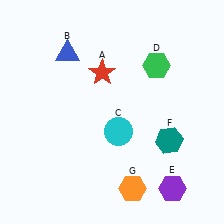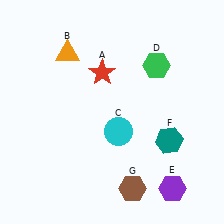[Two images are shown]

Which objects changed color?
B changed from blue to orange. G changed from orange to brown.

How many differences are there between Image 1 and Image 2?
There are 2 differences between the two images.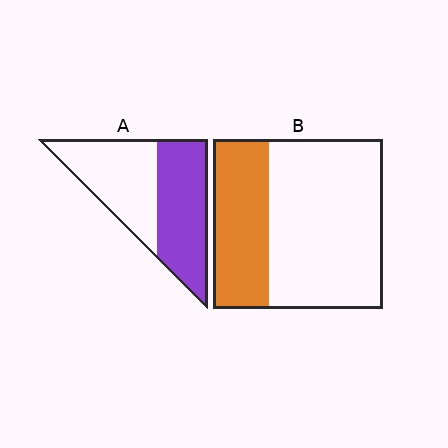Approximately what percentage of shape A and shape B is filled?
A is approximately 50% and B is approximately 35%.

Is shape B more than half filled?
No.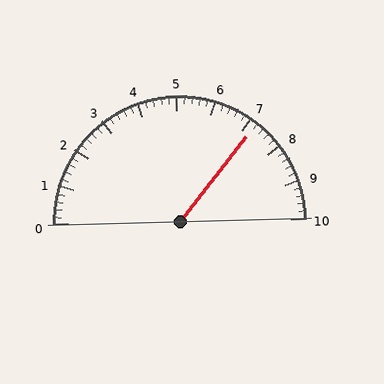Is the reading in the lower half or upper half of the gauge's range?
The reading is in the upper half of the range (0 to 10).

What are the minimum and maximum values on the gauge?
The gauge ranges from 0 to 10.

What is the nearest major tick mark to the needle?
The nearest major tick mark is 7.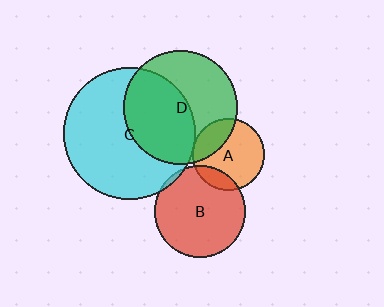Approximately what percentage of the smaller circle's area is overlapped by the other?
Approximately 5%.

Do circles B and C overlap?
Yes.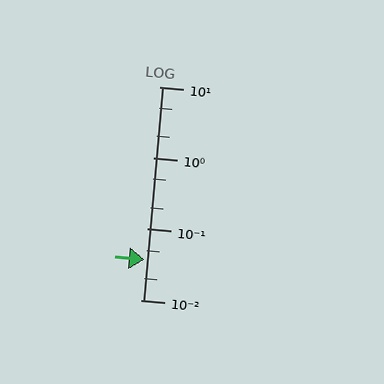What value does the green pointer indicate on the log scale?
The pointer indicates approximately 0.037.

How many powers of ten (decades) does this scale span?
The scale spans 3 decades, from 0.01 to 10.